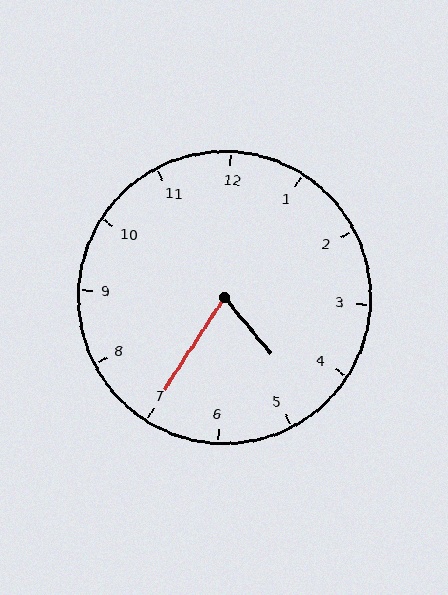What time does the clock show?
4:35.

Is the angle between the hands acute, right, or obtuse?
It is acute.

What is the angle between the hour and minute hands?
Approximately 72 degrees.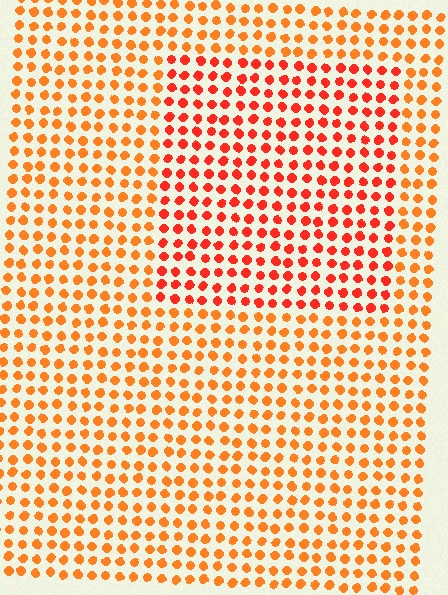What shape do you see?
I see a rectangle.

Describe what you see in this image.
The image is filled with small orange elements in a uniform arrangement. A rectangle-shaped region is visible where the elements are tinted to a slightly different hue, forming a subtle color boundary.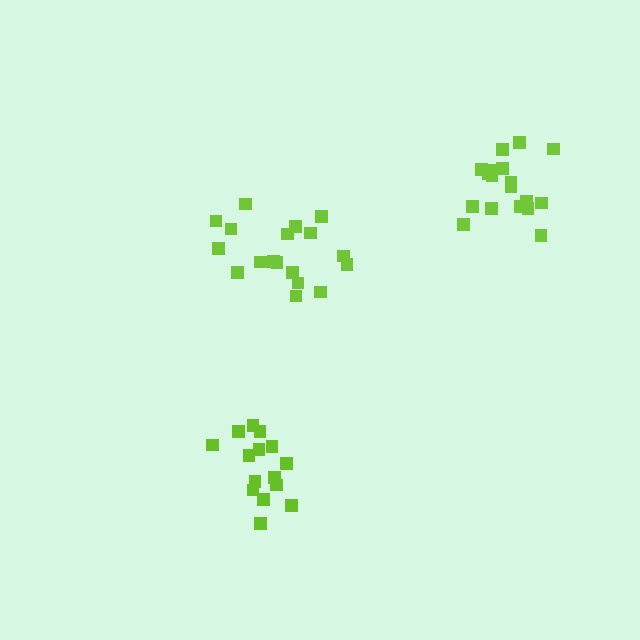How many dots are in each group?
Group 1: 18 dots, Group 2: 18 dots, Group 3: 15 dots (51 total).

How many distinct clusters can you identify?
There are 3 distinct clusters.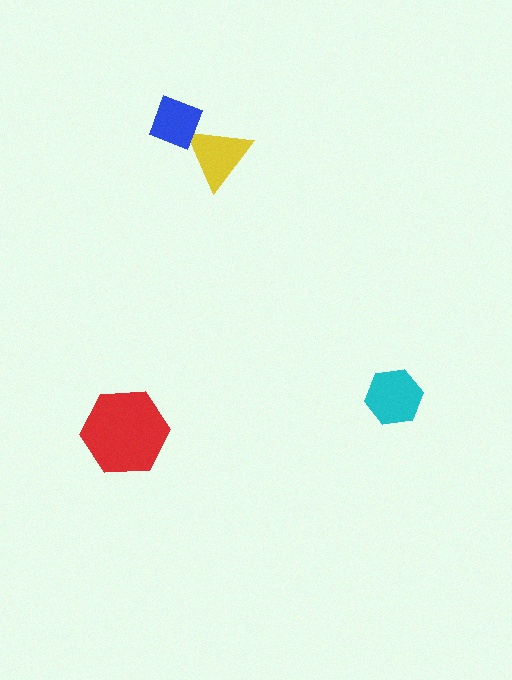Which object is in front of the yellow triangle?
The blue diamond is in front of the yellow triangle.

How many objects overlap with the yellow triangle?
1 object overlaps with the yellow triangle.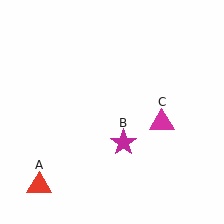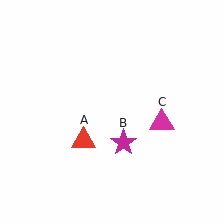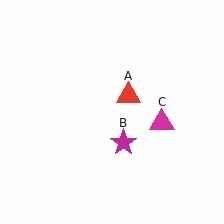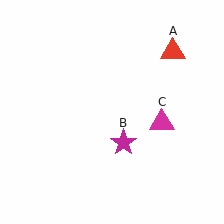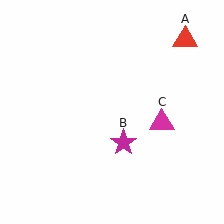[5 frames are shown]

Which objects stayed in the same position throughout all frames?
Magenta star (object B) and magenta triangle (object C) remained stationary.